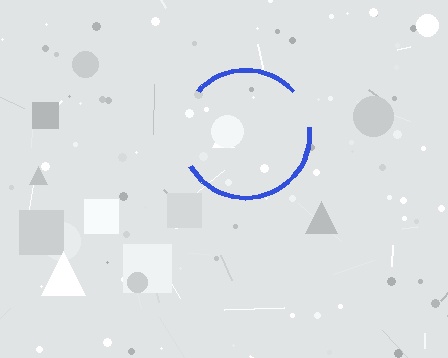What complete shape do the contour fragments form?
The contour fragments form a circle.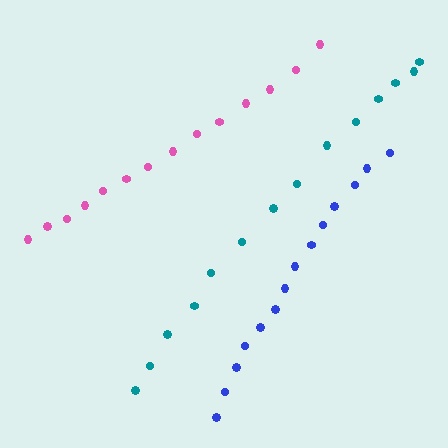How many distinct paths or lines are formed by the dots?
There are 3 distinct paths.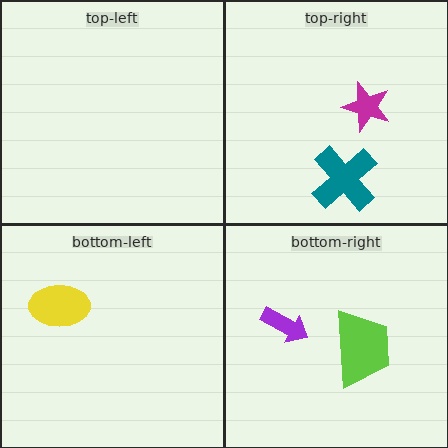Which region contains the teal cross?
The top-right region.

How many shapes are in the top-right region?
2.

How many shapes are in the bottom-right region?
2.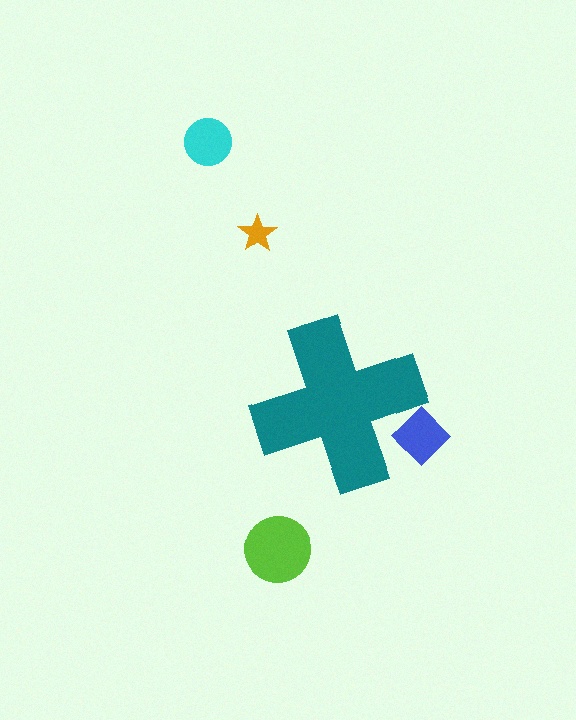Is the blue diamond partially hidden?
Yes, the blue diamond is partially hidden behind the teal cross.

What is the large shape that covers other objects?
A teal cross.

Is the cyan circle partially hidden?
No, the cyan circle is fully visible.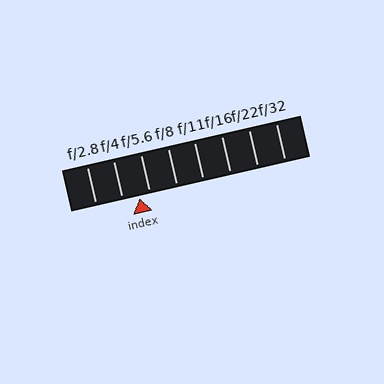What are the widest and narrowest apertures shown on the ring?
The widest aperture shown is f/2.8 and the narrowest is f/32.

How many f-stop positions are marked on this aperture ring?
There are 8 f-stop positions marked.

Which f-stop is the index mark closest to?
The index mark is closest to f/5.6.